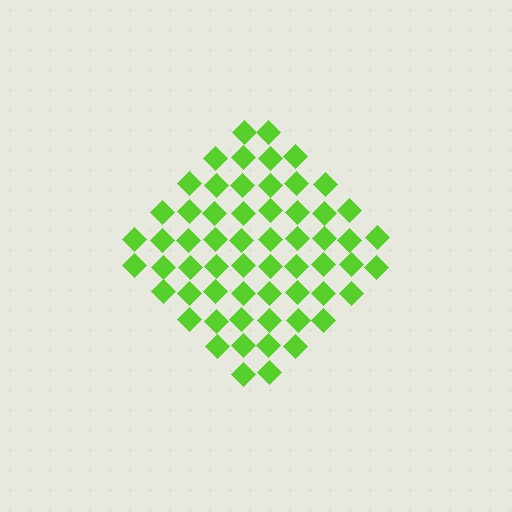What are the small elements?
The small elements are diamonds.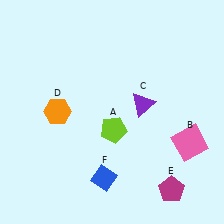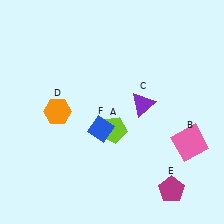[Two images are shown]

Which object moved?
The blue diamond (F) moved up.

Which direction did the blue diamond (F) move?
The blue diamond (F) moved up.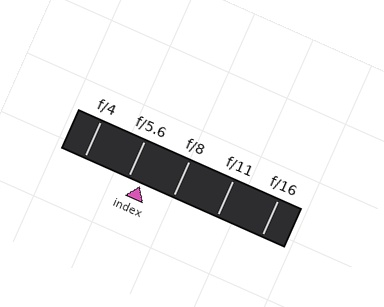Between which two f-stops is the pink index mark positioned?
The index mark is between f/5.6 and f/8.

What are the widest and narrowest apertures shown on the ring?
The widest aperture shown is f/4 and the narrowest is f/16.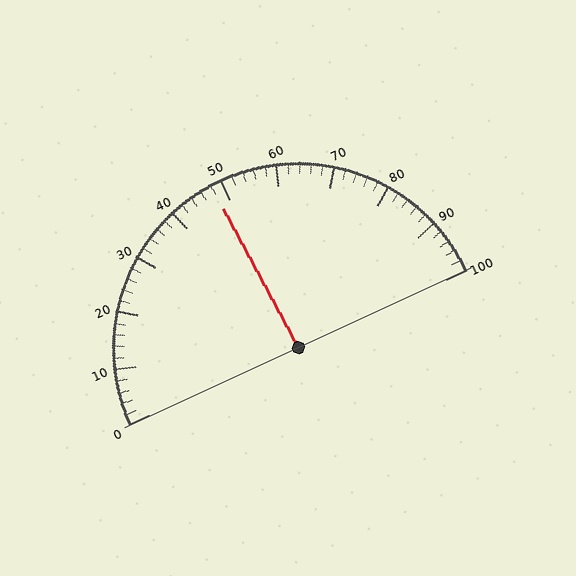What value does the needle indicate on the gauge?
The needle indicates approximately 48.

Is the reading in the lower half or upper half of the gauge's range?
The reading is in the lower half of the range (0 to 100).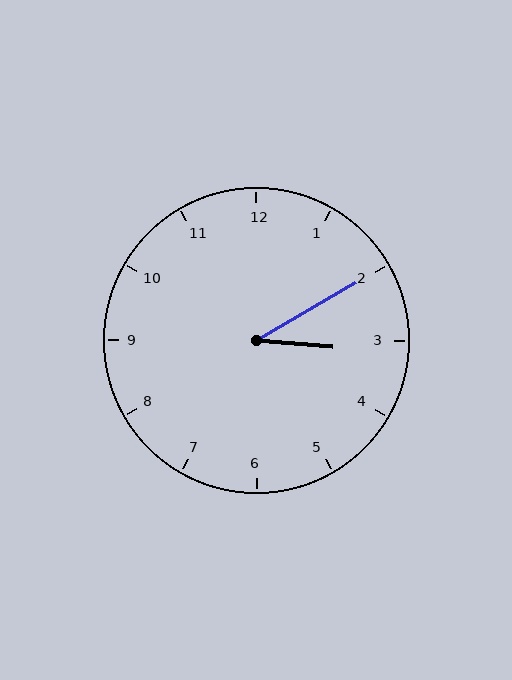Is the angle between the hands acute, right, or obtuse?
It is acute.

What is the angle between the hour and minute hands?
Approximately 35 degrees.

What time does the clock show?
3:10.